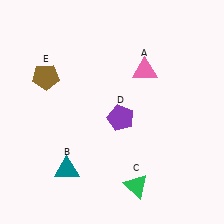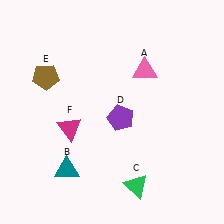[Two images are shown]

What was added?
A magenta triangle (F) was added in Image 2.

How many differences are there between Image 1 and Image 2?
There is 1 difference between the two images.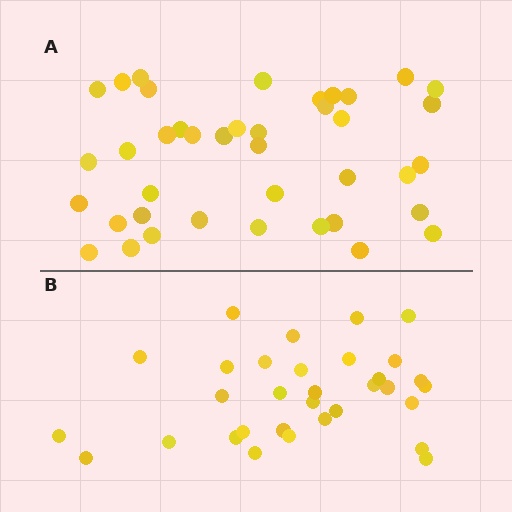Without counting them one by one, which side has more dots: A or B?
Region A (the top region) has more dots.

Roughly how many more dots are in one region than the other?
Region A has roughly 8 or so more dots than region B.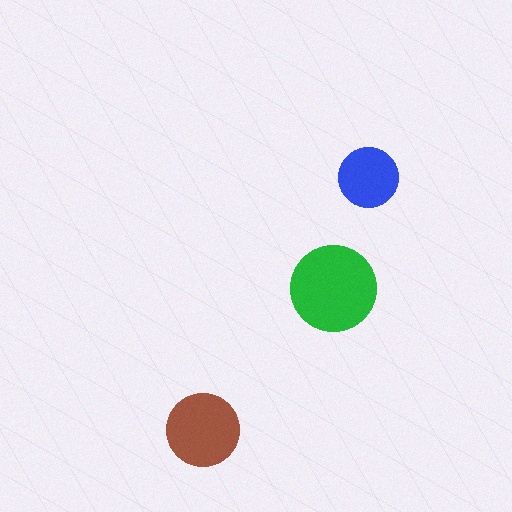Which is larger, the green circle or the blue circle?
The green one.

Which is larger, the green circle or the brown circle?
The green one.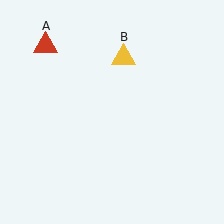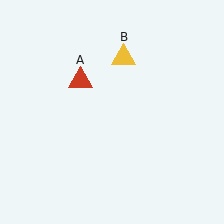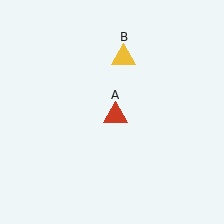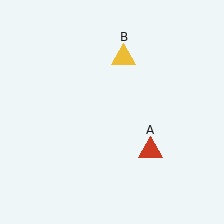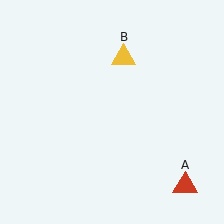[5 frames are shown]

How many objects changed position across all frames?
1 object changed position: red triangle (object A).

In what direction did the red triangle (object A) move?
The red triangle (object A) moved down and to the right.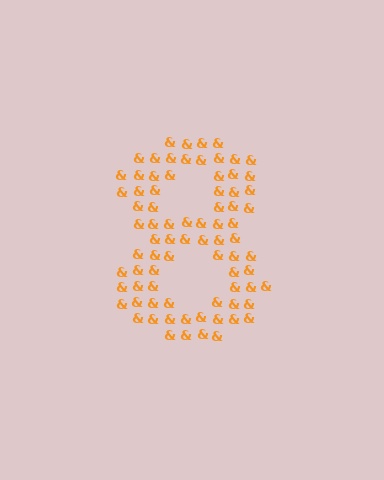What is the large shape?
The large shape is the digit 8.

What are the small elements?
The small elements are ampersands.